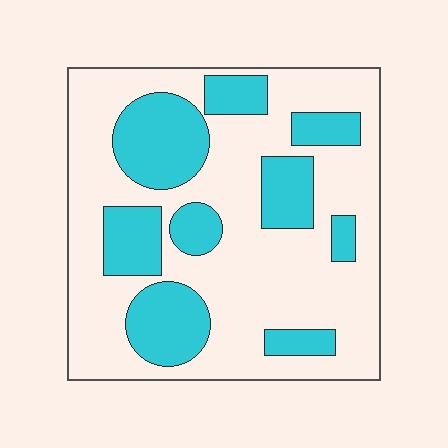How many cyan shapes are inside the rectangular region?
9.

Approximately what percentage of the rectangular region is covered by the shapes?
Approximately 30%.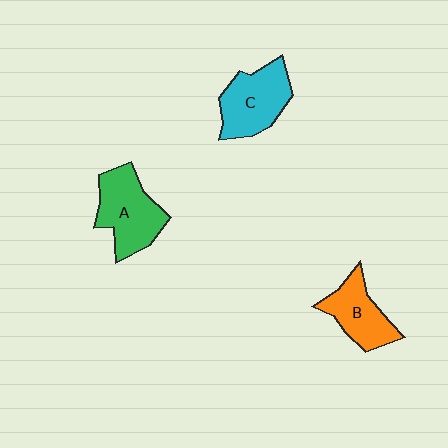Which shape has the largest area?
Shape A (green).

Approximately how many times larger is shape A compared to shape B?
Approximately 1.3 times.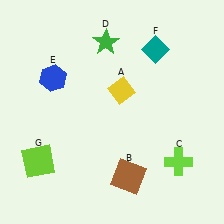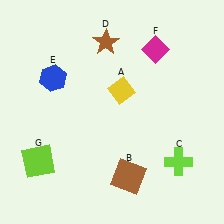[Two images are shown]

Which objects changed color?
D changed from green to brown. F changed from teal to magenta.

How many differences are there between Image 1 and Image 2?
There are 2 differences between the two images.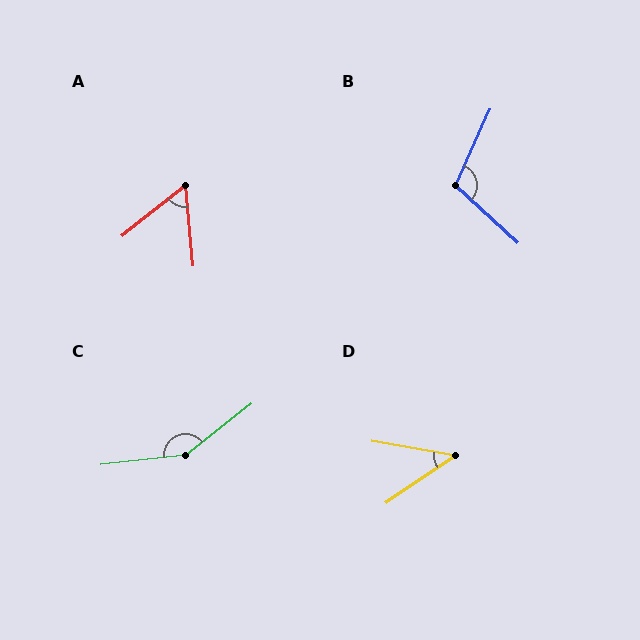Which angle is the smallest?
D, at approximately 44 degrees.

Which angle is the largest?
C, at approximately 149 degrees.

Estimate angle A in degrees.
Approximately 56 degrees.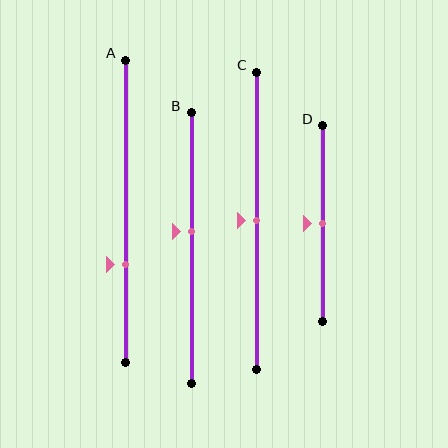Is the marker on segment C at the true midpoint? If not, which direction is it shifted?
Yes, the marker on segment C is at the true midpoint.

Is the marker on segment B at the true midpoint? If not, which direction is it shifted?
No, the marker on segment B is shifted upward by about 6% of the segment length.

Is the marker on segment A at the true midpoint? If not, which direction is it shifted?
No, the marker on segment A is shifted downward by about 18% of the segment length.